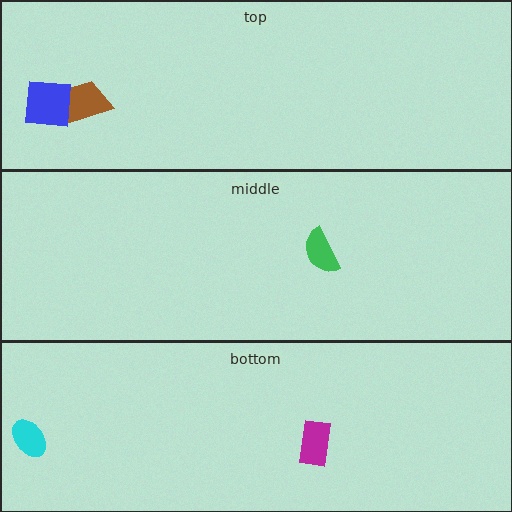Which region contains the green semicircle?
The middle region.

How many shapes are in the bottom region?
2.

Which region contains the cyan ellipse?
The bottom region.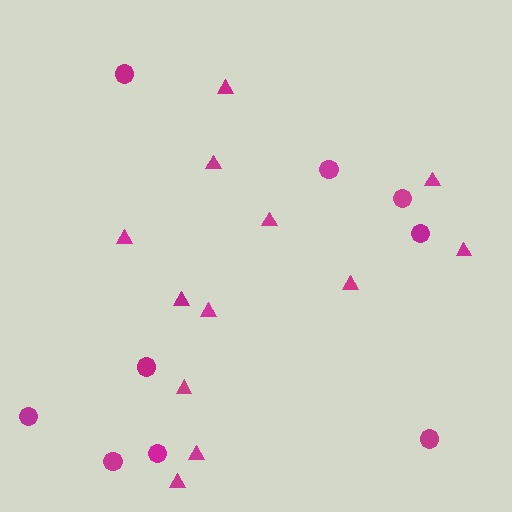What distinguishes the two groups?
There are 2 groups: one group of triangles (12) and one group of circles (9).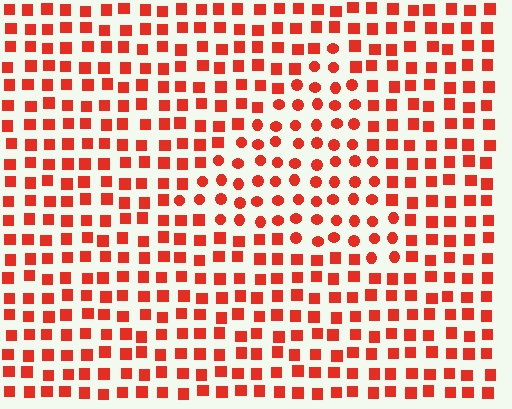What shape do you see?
I see a triangle.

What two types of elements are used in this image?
The image uses circles inside the triangle region and squares outside it.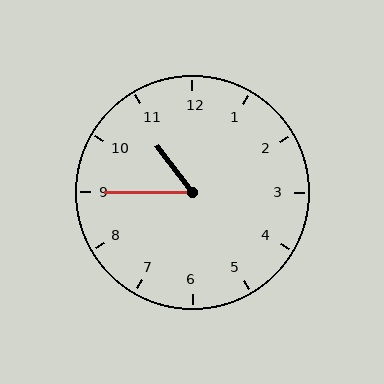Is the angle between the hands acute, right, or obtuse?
It is acute.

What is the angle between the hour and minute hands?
Approximately 52 degrees.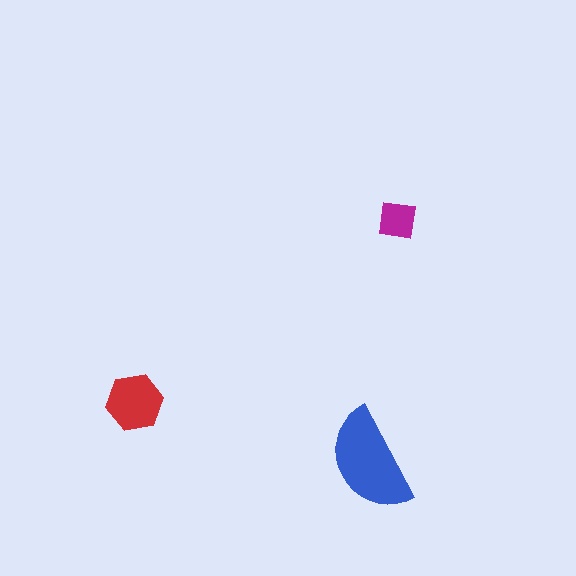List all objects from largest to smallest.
The blue semicircle, the red hexagon, the magenta square.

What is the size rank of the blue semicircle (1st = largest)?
1st.